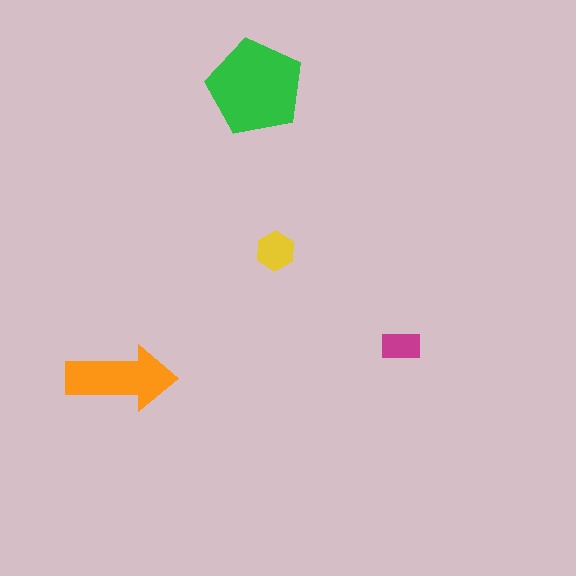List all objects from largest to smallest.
The green pentagon, the orange arrow, the yellow hexagon, the magenta rectangle.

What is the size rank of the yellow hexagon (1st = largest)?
3rd.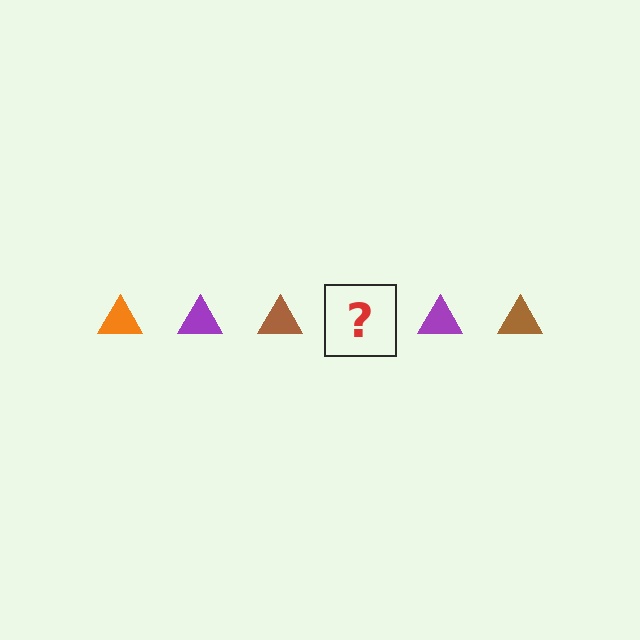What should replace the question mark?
The question mark should be replaced with an orange triangle.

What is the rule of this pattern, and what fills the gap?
The rule is that the pattern cycles through orange, purple, brown triangles. The gap should be filled with an orange triangle.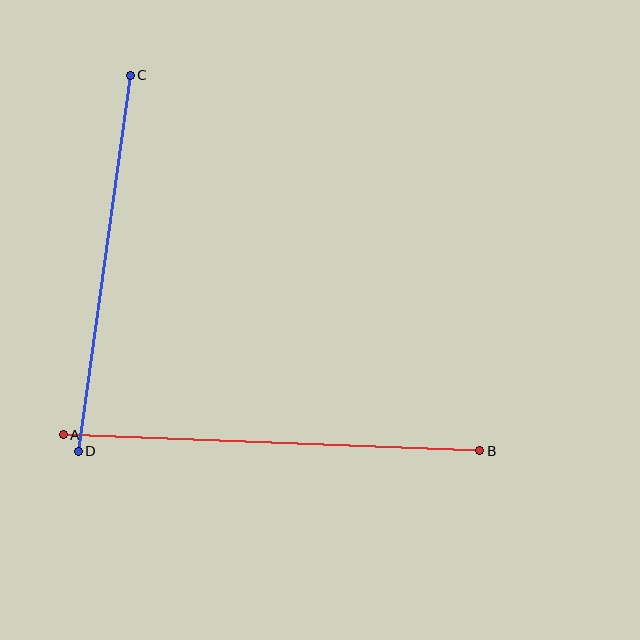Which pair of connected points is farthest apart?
Points A and B are farthest apart.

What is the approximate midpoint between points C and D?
The midpoint is at approximately (104, 263) pixels.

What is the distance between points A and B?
The distance is approximately 417 pixels.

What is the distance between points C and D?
The distance is approximately 380 pixels.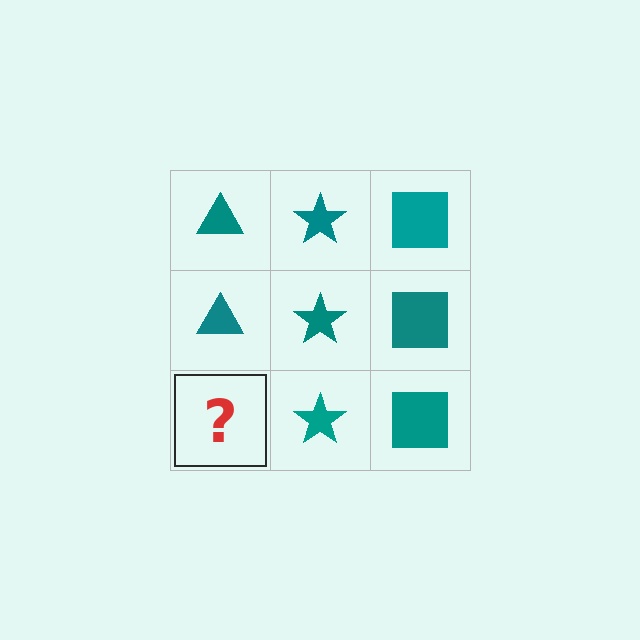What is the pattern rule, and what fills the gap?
The rule is that each column has a consistent shape. The gap should be filled with a teal triangle.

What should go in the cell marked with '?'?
The missing cell should contain a teal triangle.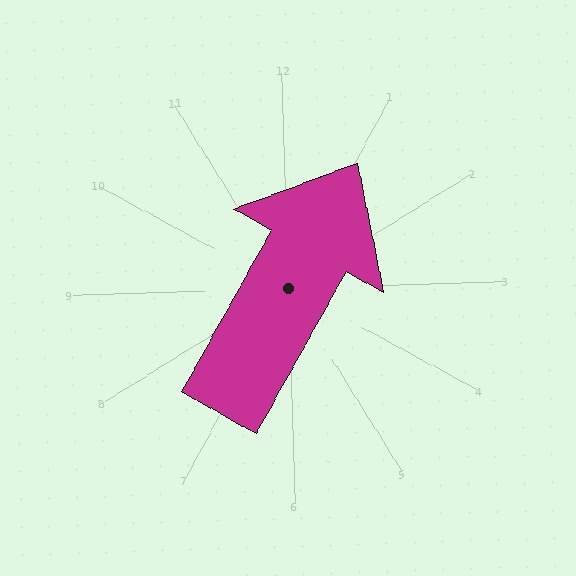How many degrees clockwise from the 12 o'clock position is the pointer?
Approximately 31 degrees.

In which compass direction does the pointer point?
Northeast.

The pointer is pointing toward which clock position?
Roughly 1 o'clock.